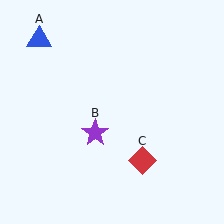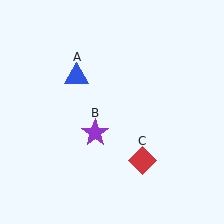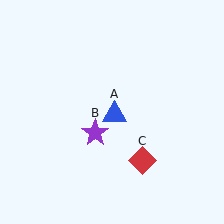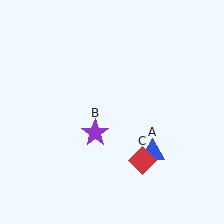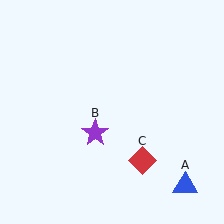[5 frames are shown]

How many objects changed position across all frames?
1 object changed position: blue triangle (object A).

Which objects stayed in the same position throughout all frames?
Purple star (object B) and red diamond (object C) remained stationary.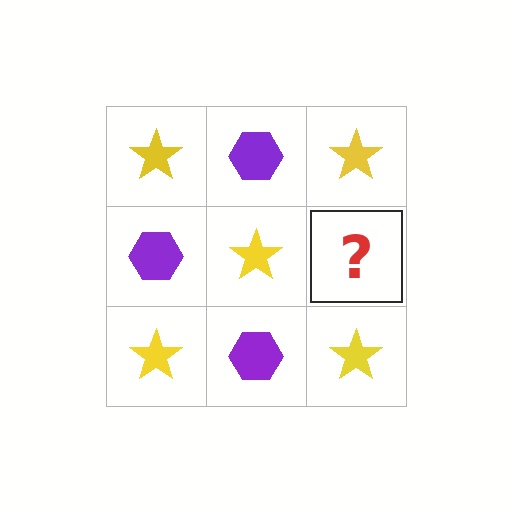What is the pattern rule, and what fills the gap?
The rule is that it alternates yellow star and purple hexagon in a checkerboard pattern. The gap should be filled with a purple hexagon.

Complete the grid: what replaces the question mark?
The question mark should be replaced with a purple hexagon.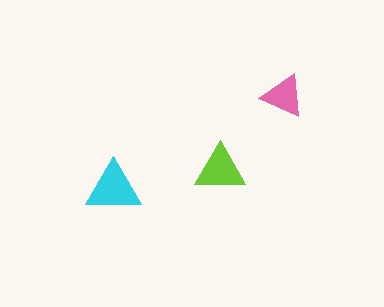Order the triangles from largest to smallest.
the cyan one, the lime one, the pink one.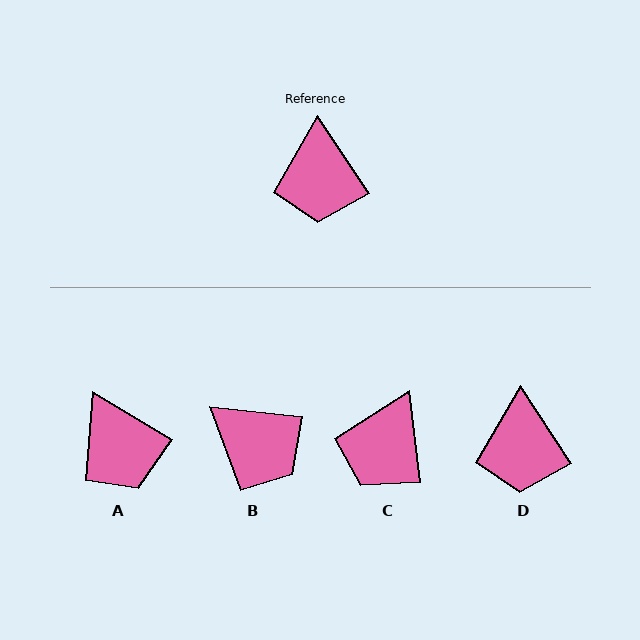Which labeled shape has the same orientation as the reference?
D.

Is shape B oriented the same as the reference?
No, it is off by about 51 degrees.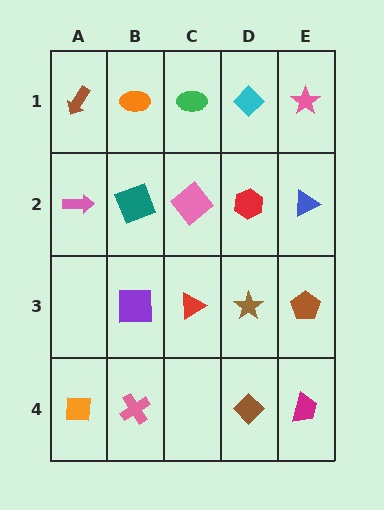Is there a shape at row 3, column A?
No, that cell is empty.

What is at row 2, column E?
A blue triangle.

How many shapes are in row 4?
4 shapes.